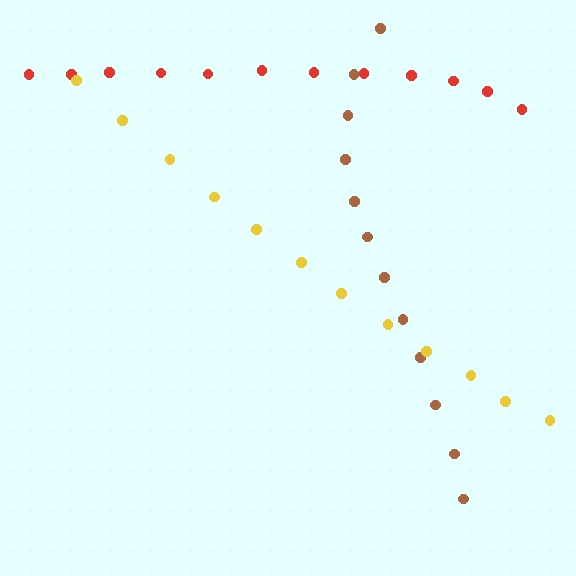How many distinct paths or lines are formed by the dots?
There are 3 distinct paths.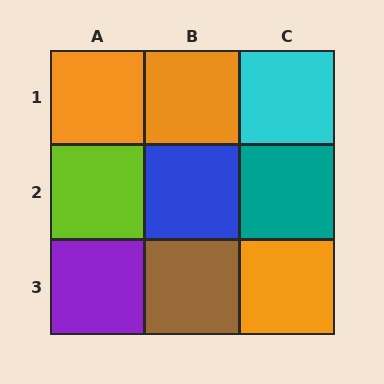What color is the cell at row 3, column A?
Purple.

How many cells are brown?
1 cell is brown.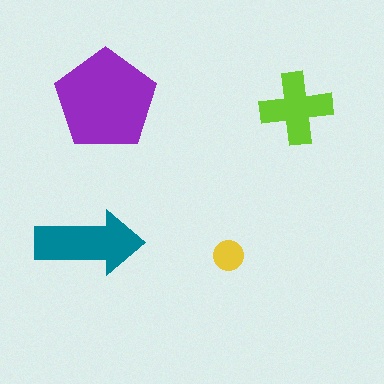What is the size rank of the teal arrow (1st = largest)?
2nd.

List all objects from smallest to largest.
The yellow circle, the lime cross, the teal arrow, the purple pentagon.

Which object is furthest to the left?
The teal arrow is leftmost.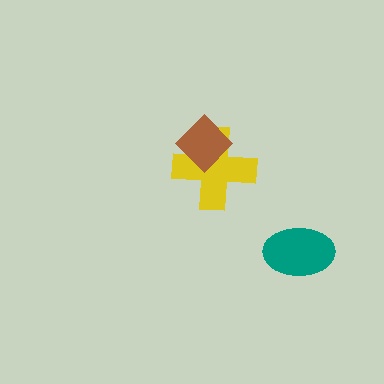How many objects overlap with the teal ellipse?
0 objects overlap with the teal ellipse.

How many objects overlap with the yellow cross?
1 object overlaps with the yellow cross.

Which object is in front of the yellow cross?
The brown diamond is in front of the yellow cross.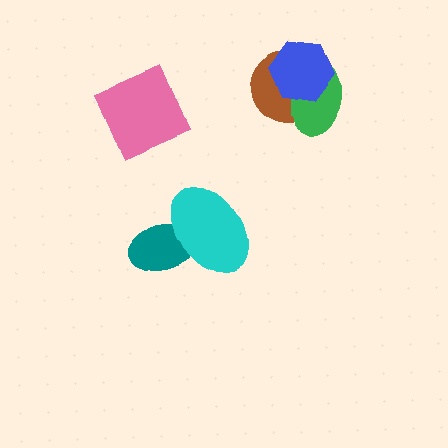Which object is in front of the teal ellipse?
The cyan ellipse is in front of the teal ellipse.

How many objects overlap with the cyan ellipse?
1 object overlaps with the cyan ellipse.